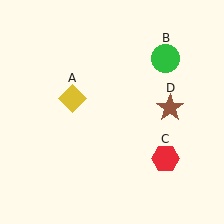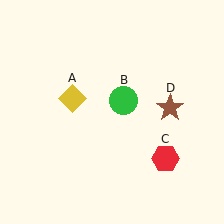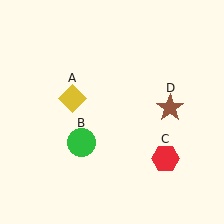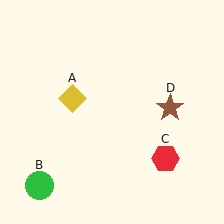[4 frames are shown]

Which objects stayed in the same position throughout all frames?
Yellow diamond (object A) and red hexagon (object C) and brown star (object D) remained stationary.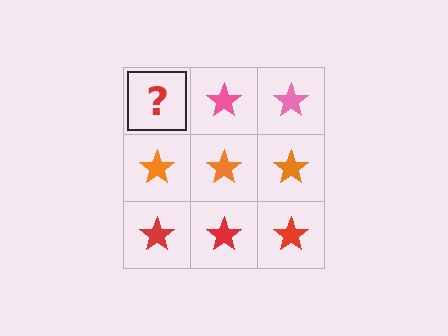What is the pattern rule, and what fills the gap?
The rule is that each row has a consistent color. The gap should be filled with a pink star.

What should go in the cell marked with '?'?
The missing cell should contain a pink star.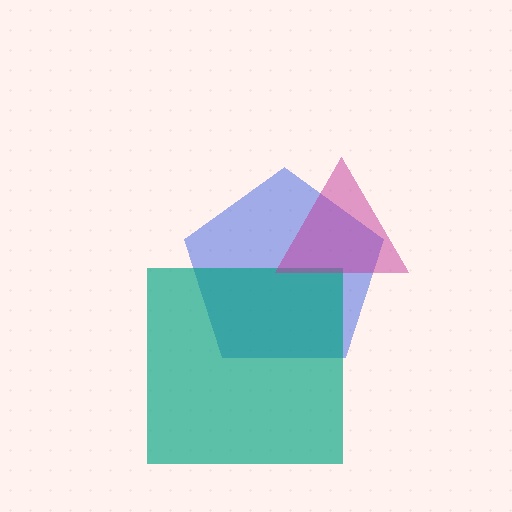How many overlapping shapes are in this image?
There are 3 overlapping shapes in the image.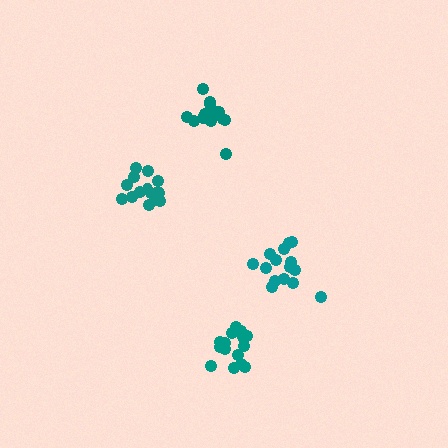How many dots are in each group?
Group 1: 16 dots, Group 2: 15 dots, Group 3: 16 dots, Group 4: 15 dots (62 total).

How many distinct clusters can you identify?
There are 4 distinct clusters.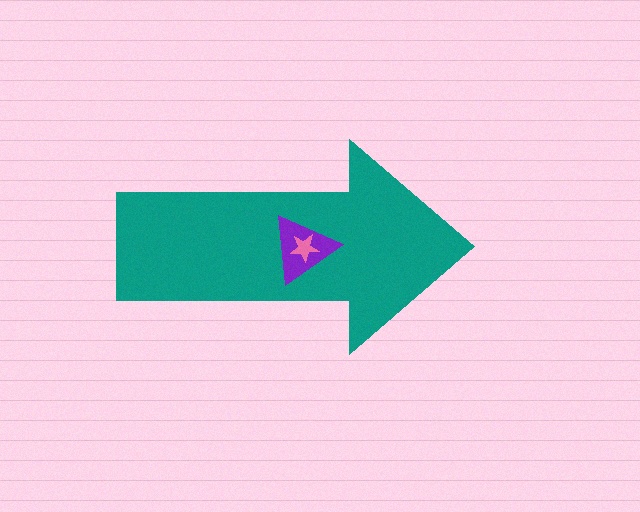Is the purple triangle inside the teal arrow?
Yes.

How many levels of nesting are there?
3.